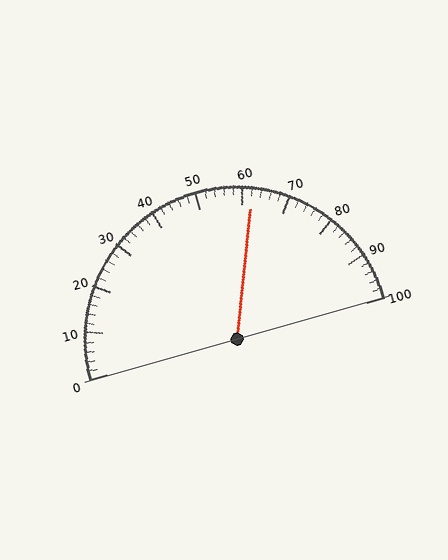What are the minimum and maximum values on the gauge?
The gauge ranges from 0 to 100.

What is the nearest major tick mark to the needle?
The nearest major tick mark is 60.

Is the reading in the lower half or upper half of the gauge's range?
The reading is in the upper half of the range (0 to 100).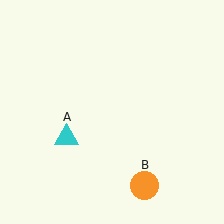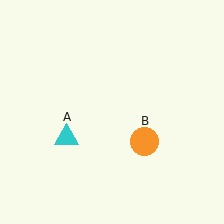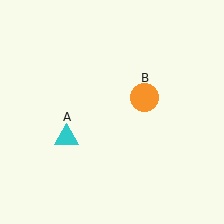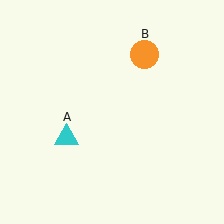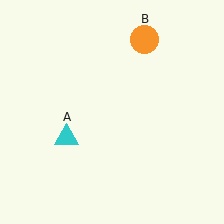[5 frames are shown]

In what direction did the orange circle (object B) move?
The orange circle (object B) moved up.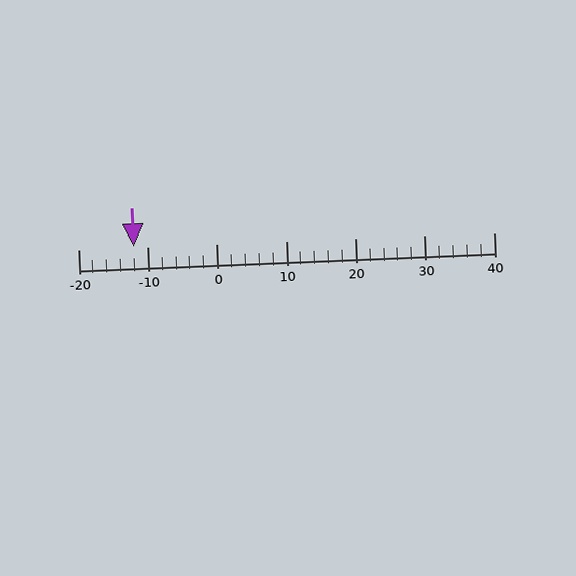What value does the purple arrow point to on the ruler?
The purple arrow points to approximately -12.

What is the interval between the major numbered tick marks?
The major tick marks are spaced 10 units apart.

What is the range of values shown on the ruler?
The ruler shows values from -20 to 40.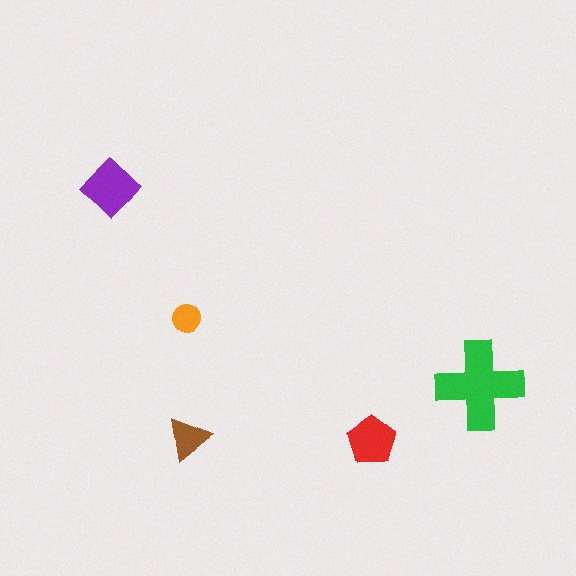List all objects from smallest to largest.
The orange circle, the brown triangle, the red pentagon, the purple diamond, the green cross.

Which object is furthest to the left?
The purple diamond is leftmost.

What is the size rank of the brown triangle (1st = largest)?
4th.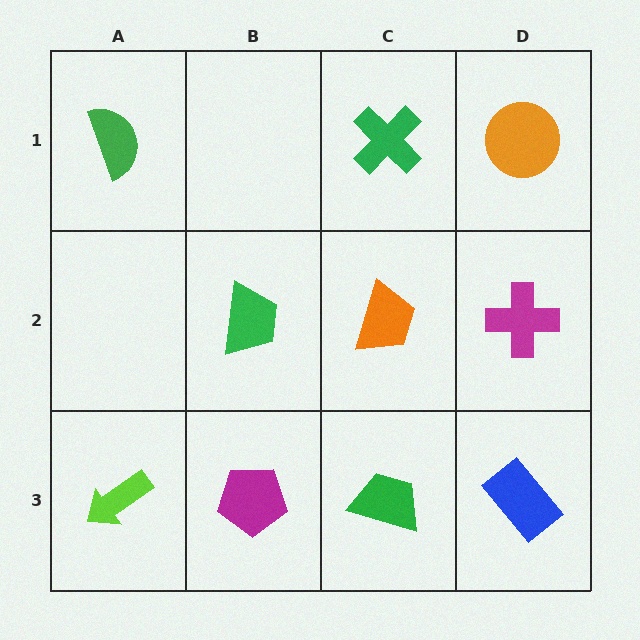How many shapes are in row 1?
3 shapes.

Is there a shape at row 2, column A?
No, that cell is empty.